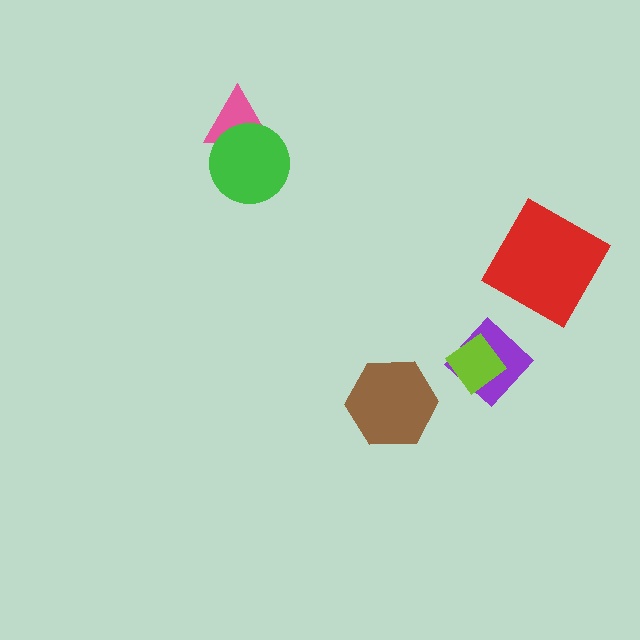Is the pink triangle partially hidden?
Yes, it is partially covered by another shape.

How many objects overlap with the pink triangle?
1 object overlaps with the pink triangle.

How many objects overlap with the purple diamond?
1 object overlaps with the purple diamond.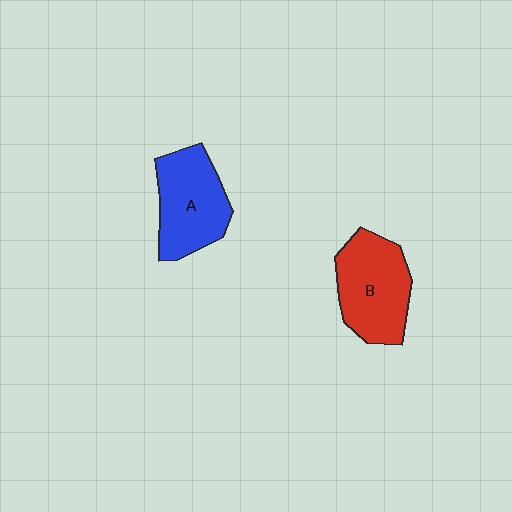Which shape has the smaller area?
Shape A (blue).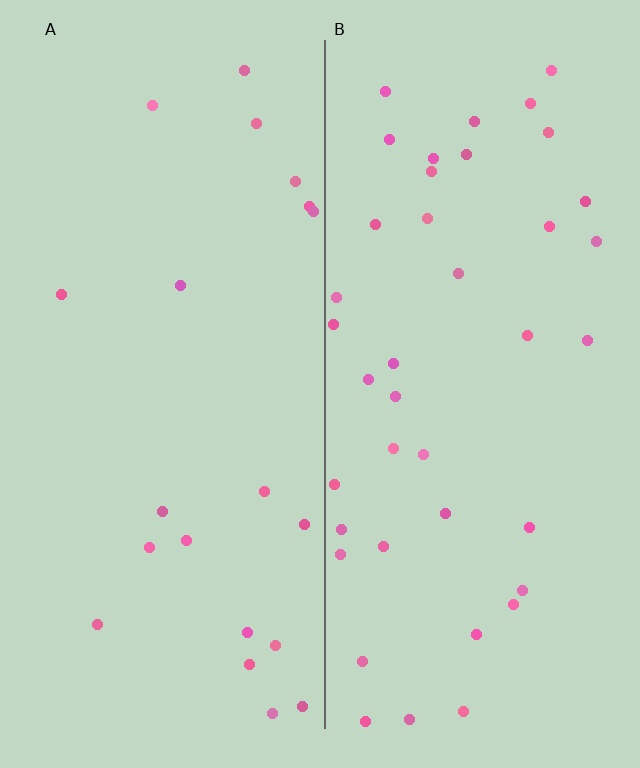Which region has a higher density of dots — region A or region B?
B (the right).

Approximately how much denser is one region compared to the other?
Approximately 2.0× — region B over region A.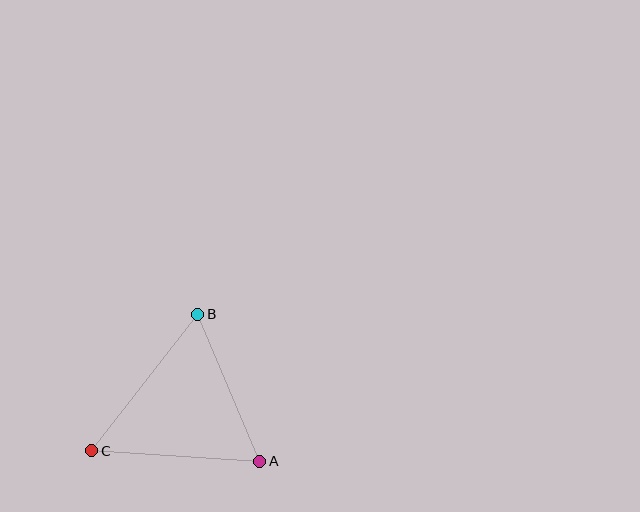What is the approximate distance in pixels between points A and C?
The distance between A and C is approximately 168 pixels.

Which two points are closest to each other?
Points A and B are closest to each other.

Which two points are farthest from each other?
Points B and C are farthest from each other.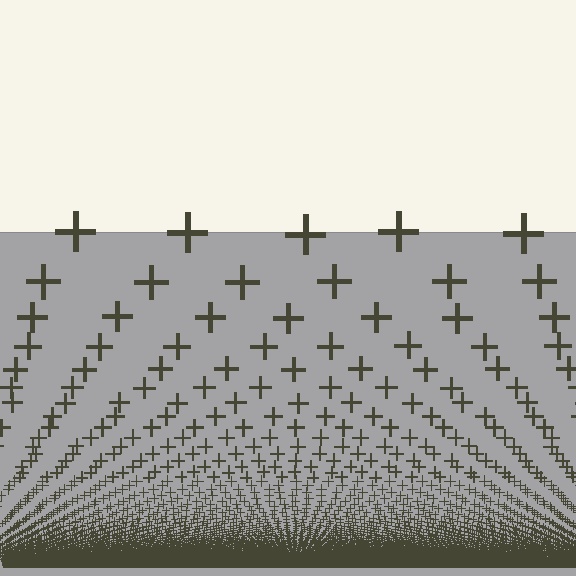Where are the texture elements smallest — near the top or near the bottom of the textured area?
Near the bottom.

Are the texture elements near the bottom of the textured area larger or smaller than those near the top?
Smaller. The gradient is inverted — elements near the bottom are smaller and denser.